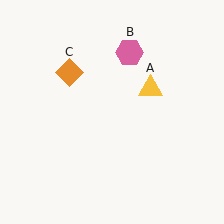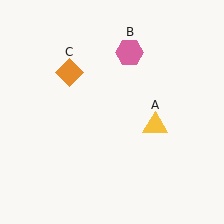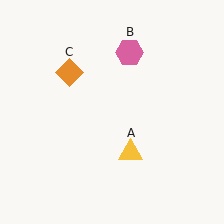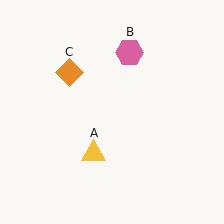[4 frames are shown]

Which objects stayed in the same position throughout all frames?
Pink hexagon (object B) and orange diamond (object C) remained stationary.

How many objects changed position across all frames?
1 object changed position: yellow triangle (object A).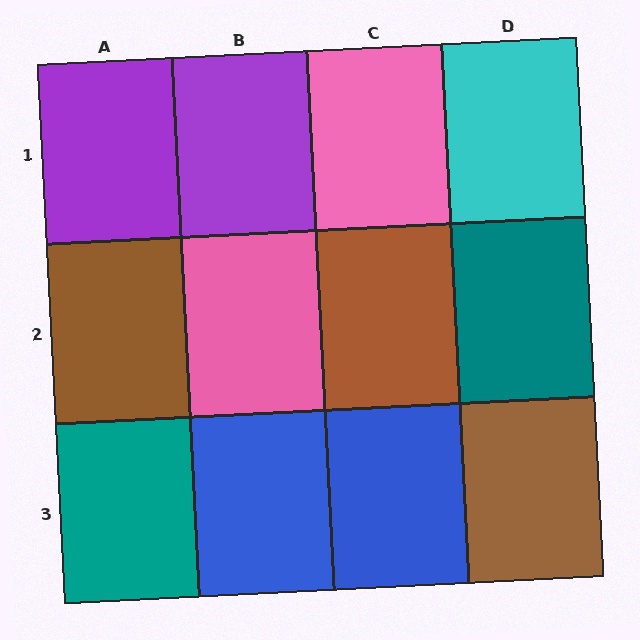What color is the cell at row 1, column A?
Purple.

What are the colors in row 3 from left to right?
Teal, blue, blue, brown.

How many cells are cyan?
1 cell is cyan.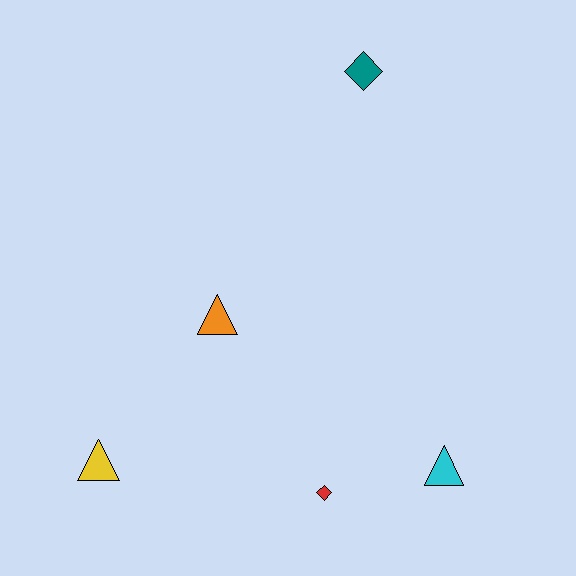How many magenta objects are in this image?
There are no magenta objects.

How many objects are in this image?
There are 5 objects.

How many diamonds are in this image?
There are 2 diamonds.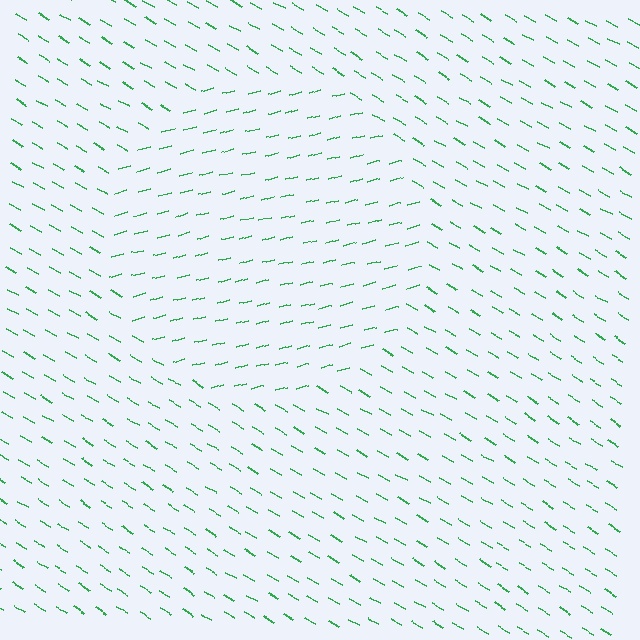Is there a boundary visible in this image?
Yes, there is a texture boundary formed by a change in line orientation.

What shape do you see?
I see a circle.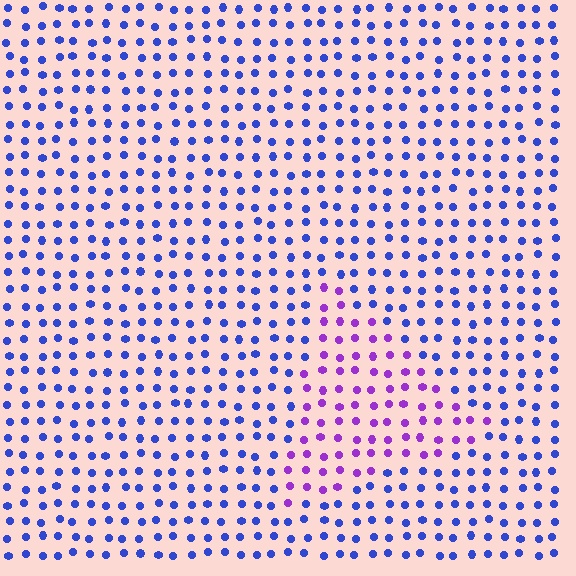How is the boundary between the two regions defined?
The boundary is defined purely by a slight shift in hue (about 49 degrees). Spacing, size, and orientation are identical on both sides.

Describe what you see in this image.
The image is filled with small blue elements in a uniform arrangement. A triangle-shaped region is visible where the elements are tinted to a slightly different hue, forming a subtle color boundary.